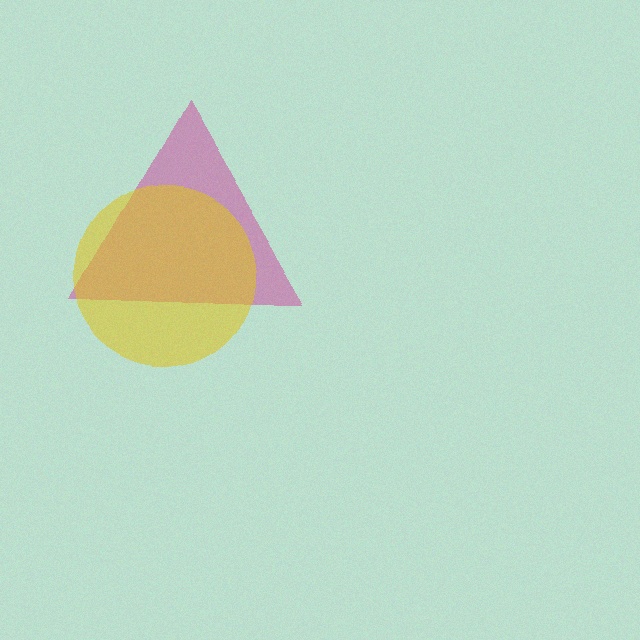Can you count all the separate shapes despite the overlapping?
Yes, there are 2 separate shapes.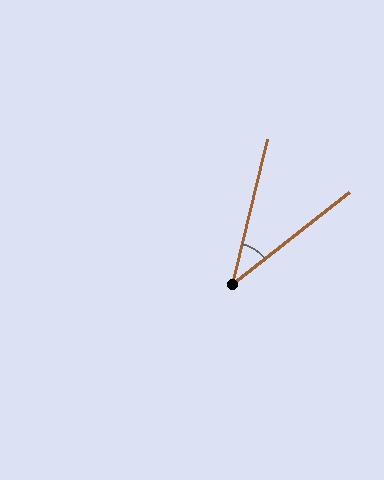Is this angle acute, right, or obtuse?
It is acute.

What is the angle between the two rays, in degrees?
Approximately 38 degrees.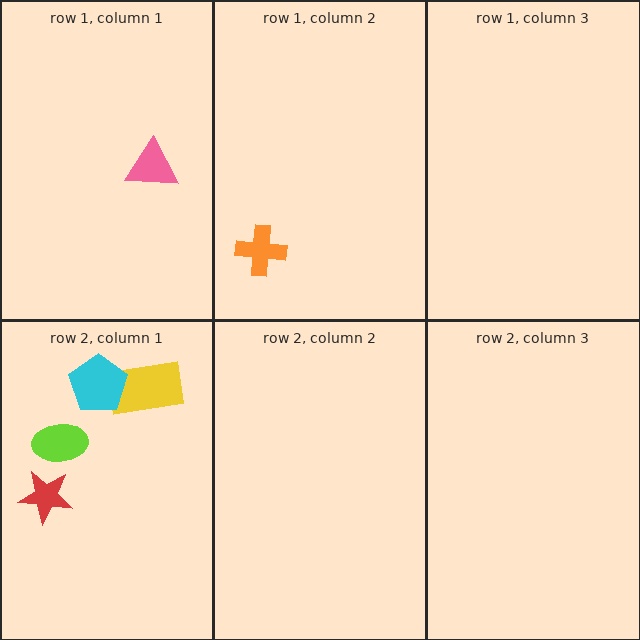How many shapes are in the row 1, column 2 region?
1.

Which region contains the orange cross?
The row 1, column 2 region.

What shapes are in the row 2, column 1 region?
The red star, the yellow rectangle, the cyan pentagon, the lime ellipse.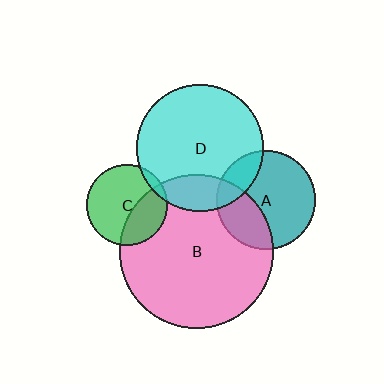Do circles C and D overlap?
Yes.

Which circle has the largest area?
Circle B (pink).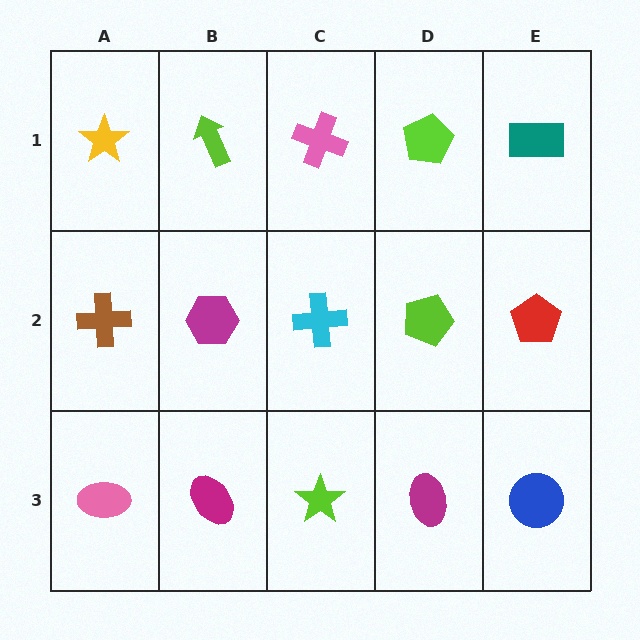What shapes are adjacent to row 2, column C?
A pink cross (row 1, column C), a lime star (row 3, column C), a magenta hexagon (row 2, column B), a lime pentagon (row 2, column D).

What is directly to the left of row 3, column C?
A magenta ellipse.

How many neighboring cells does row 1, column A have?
2.